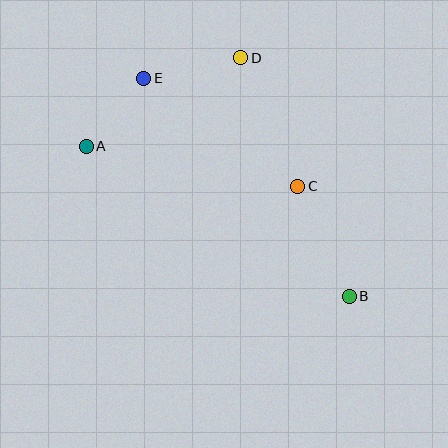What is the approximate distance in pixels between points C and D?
The distance between C and D is approximately 141 pixels.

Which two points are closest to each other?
Points A and E are closest to each other.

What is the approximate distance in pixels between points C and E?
The distance between C and E is approximately 188 pixels.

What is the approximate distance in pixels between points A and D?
The distance between A and D is approximately 178 pixels.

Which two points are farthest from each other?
Points A and B are farthest from each other.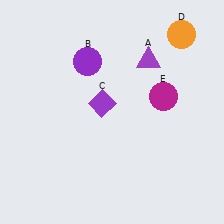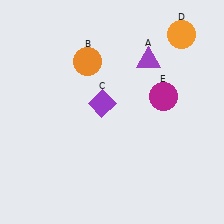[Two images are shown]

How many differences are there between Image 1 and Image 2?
There is 1 difference between the two images.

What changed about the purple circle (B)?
In Image 1, B is purple. In Image 2, it changed to orange.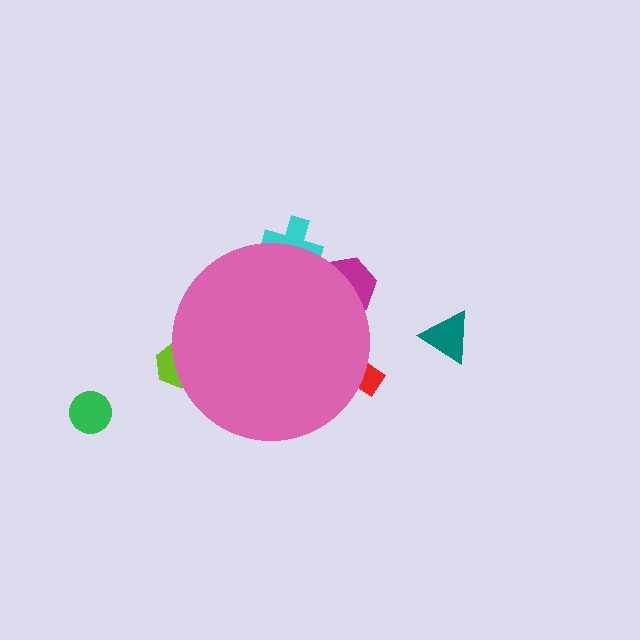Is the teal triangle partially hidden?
No, the teal triangle is fully visible.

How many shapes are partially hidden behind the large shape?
4 shapes are partially hidden.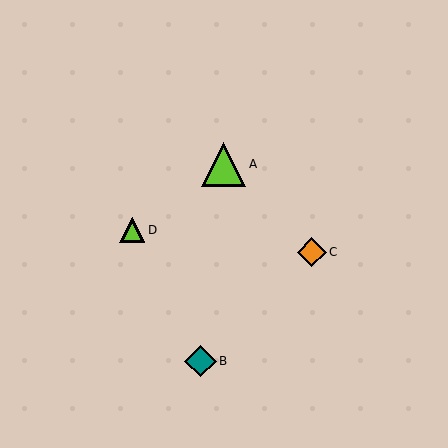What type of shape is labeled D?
Shape D is a lime triangle.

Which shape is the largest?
The lime triangle (labeled A) is the largest.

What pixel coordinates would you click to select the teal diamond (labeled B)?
Click at (201, 361) to select the teal diamond B.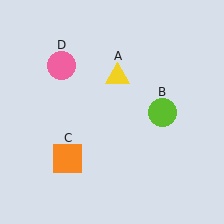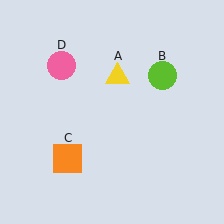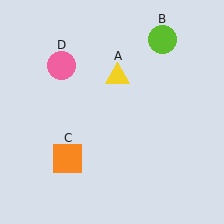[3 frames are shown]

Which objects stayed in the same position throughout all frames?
Yellow triangle (object A) and orange square (object C) and pink circle (object D) remained stationary.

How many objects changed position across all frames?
1 object changed position: lime circle (object B).